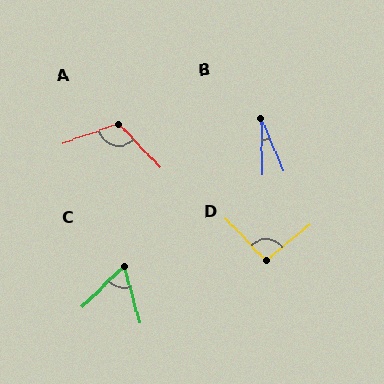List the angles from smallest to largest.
B (22°), C (60°), D (94°), A (114°).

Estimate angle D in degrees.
Approximately 94 degrees.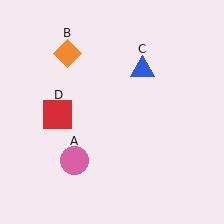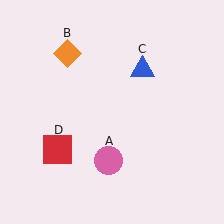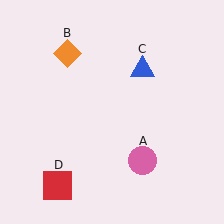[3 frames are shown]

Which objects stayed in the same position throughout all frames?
Orange diamond (object B) and blue triangle (object C) remained stationary.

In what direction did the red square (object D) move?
The red square (object D) moved down.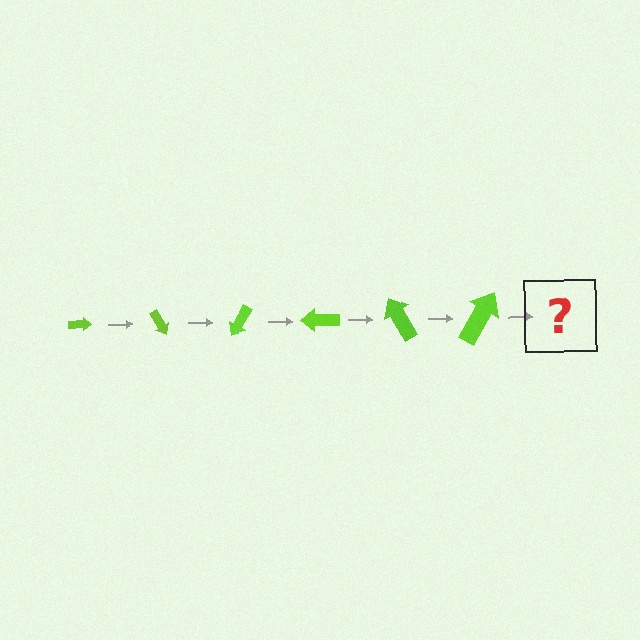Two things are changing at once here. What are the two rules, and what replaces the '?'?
The two rules are that the arrow grows larger each step and it rotates 60 degrees each step. The '?' should be an arrow, larger than the previous one and rotated 360 degrees from the start.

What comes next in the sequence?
The next element should be an arrow, larger than the previous one and rotated 360 degrees from the start.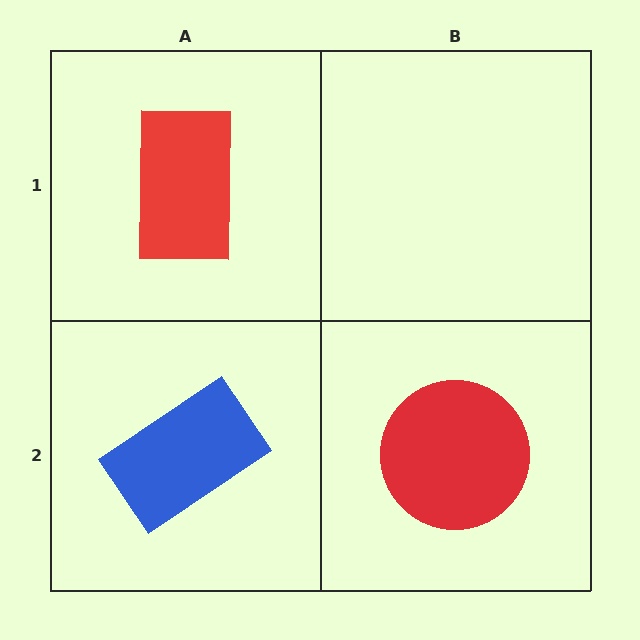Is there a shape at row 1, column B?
No, that cell is empty.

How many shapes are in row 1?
1 shape.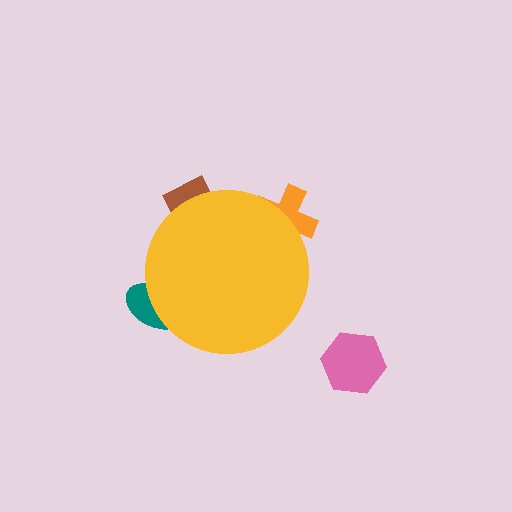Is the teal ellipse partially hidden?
Yes, the teal ellipse is partially hidden behind the yellow circle.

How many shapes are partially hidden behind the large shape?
3 shapes are partially hidden.